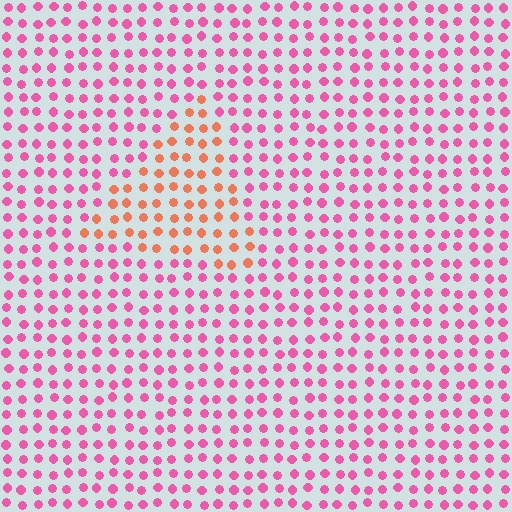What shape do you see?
I see a triangle.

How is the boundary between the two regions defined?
The boundary is defined purely by a slight shift in hue (about 46 degrees). Spacing, size, and orientation are identical on both sides.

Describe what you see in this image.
The image is filled with small pink elements in a uniform arrangement. A triangle-shaped region is visible where the elements are tinted to a slightly different hue, forming a subtle color boundary.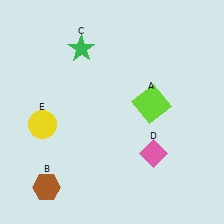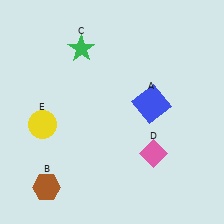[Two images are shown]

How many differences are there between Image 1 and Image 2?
There is 1 difference between the two images.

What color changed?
The square (A) changed from lime in Image 1 to blue in Image 2.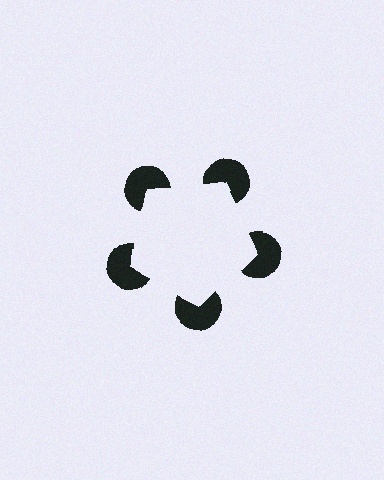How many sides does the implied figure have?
5 sides.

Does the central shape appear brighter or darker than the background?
It typically appears slightly brighter than the background, even though no actual brightness change is drawn.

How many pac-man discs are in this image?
There are 5 — one at each vertex of the illusory pentagon.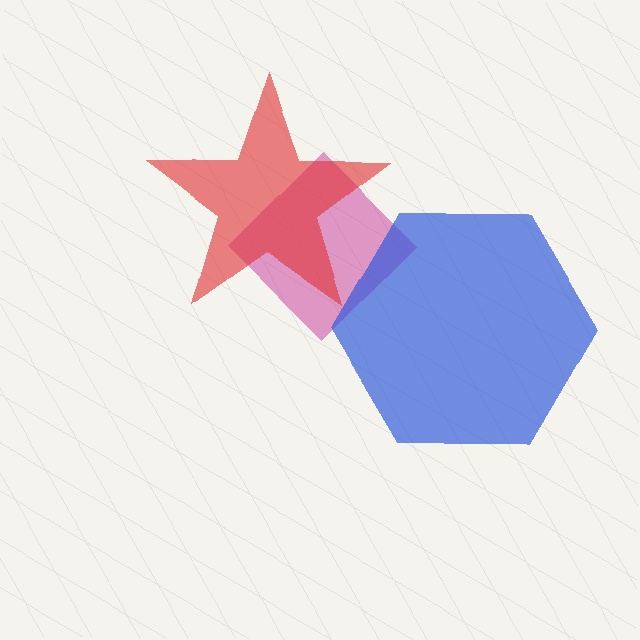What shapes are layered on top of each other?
The layered shapes are: a magenta diamond, a blue hexagon, a red star.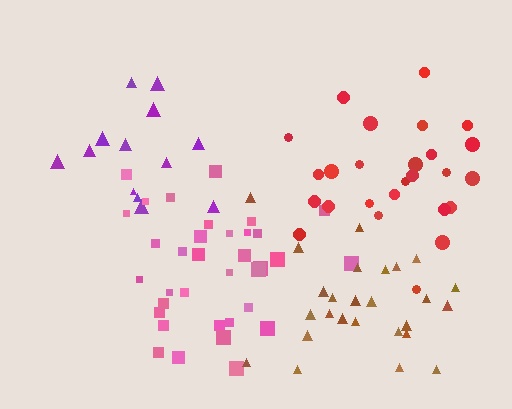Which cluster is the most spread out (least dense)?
Purple.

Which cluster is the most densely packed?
Red.